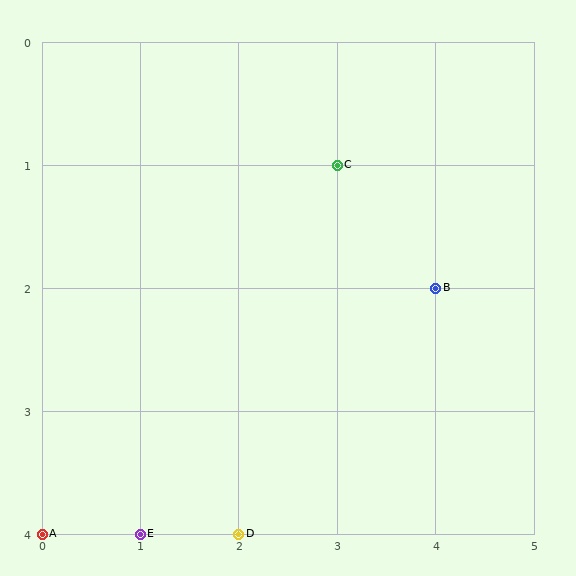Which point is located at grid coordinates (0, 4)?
Point A is at (0, 4).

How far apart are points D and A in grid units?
Points D and A are 2 columns apart.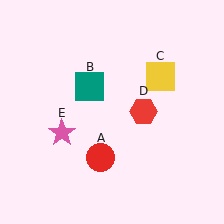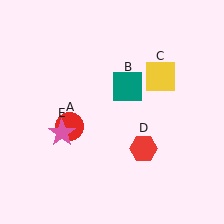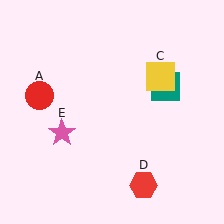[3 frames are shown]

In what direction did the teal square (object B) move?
The teal square (object B) moved right.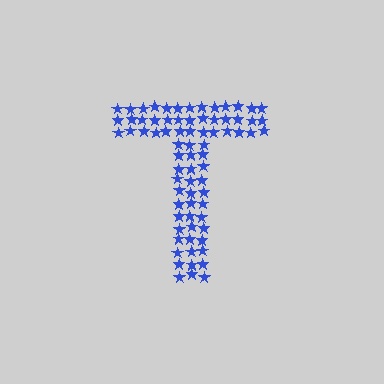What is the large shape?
The large shape is the letter T.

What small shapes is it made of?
It is made of small stars.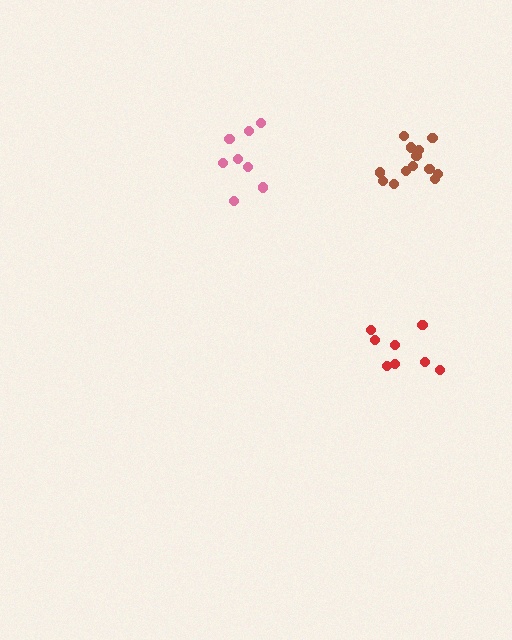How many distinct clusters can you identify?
There are 3 distinct clusters.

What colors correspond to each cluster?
The clusters are colored: pink, red, brown.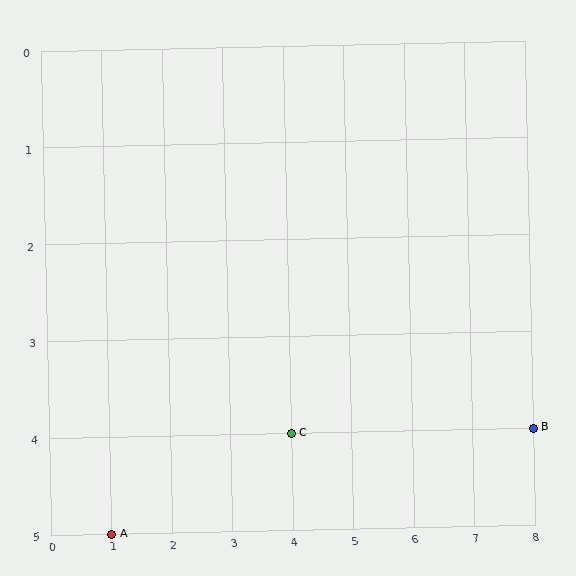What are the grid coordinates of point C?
Point C is at grid coordinates (4, 4).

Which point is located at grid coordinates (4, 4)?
Point C is at (4, 4).